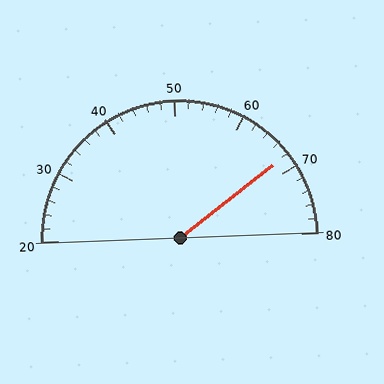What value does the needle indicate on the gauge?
The needle indicates approximately 68.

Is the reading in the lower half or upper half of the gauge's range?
The reading is in the upper half of the range (20 to 80).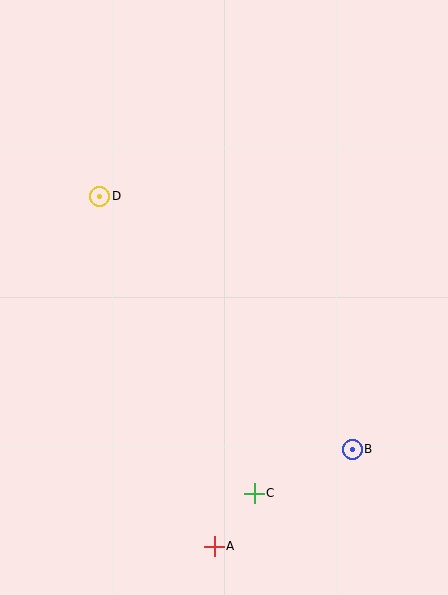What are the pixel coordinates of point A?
Point A is at (214, 546).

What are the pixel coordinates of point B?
Point B is at (352, 449).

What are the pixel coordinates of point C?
Point C is at (254, 493).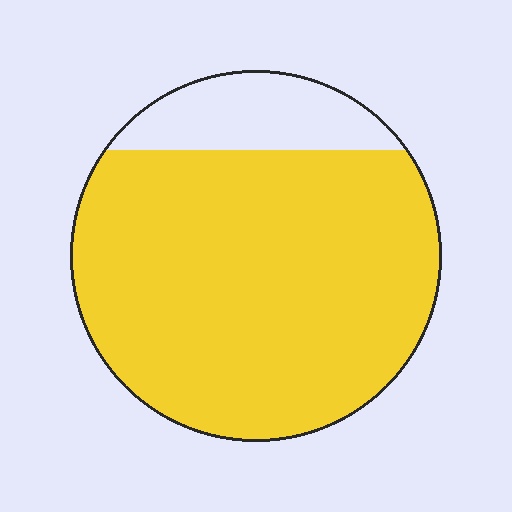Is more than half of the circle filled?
Yes.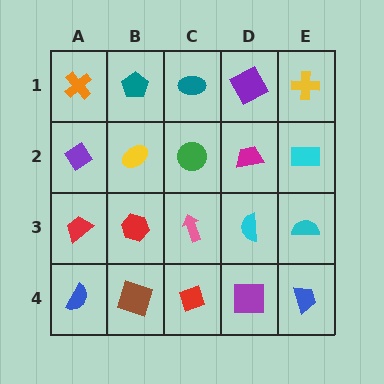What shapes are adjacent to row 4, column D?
A cyan semicircle (row 3, column D), a red diamond (row 4, column C), a blue trapezoid (row 4, column E).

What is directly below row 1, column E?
A cyan rectangle.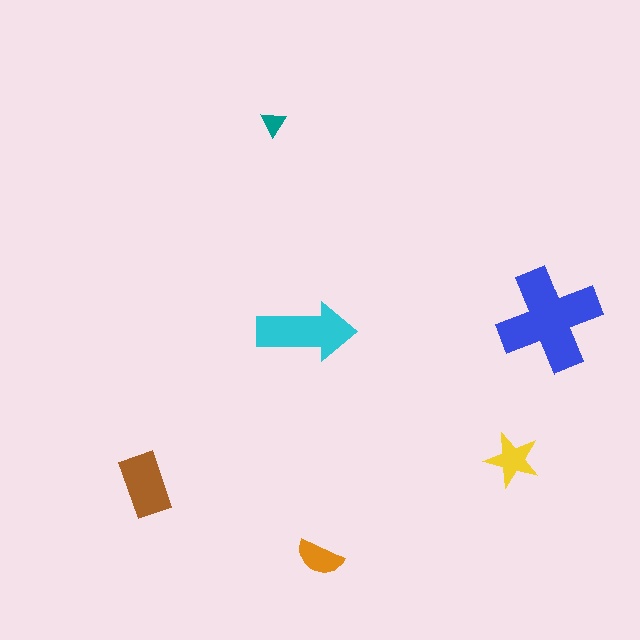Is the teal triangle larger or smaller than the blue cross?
Smaller.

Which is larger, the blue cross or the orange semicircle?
The blue cross.